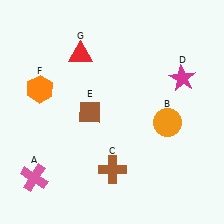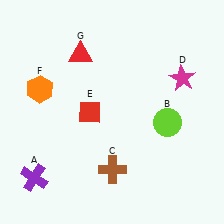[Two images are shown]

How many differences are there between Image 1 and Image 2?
There are 3 differences between the two images.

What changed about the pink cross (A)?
In Image 1, A is pink. In Image 2, it changed to purple.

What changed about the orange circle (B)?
In Image 1, B is orange. In Image 2, it changed to lime.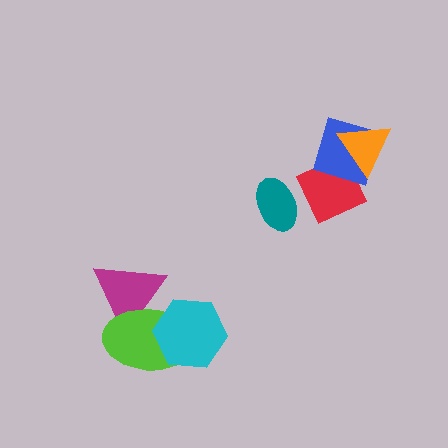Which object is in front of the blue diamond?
The orange triangle is in front of the blue diamond.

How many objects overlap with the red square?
1 object overlaps with the red square.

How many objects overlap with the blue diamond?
2 objects overlap with the blue diamond.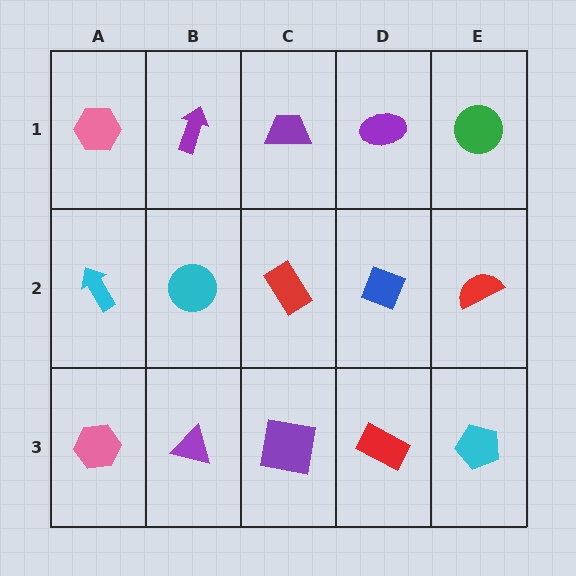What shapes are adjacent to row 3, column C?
A red rectangle (row 2, column C), a purple triangle (row 3, column B), a red rectangle (row 3, column D).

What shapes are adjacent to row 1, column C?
A red rectangle (row 2, column C), a purple arrow (row 1, column B), a purple ellipse (row 1, column D).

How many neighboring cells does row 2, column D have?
4.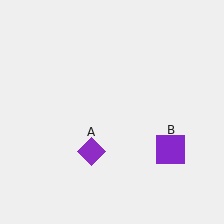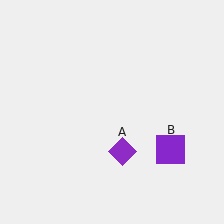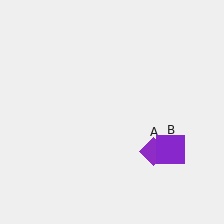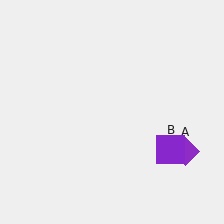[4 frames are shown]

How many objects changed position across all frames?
1 object changed position: purple diamond (object A).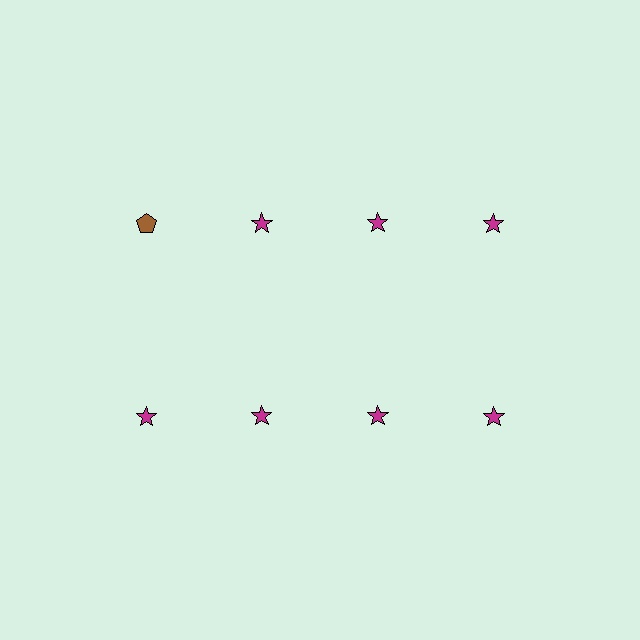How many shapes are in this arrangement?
There are 8 shapes arranged in a grid pattern.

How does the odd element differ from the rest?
It differs in both color (brown instead of magenta) and shape (pentagon instead of star).